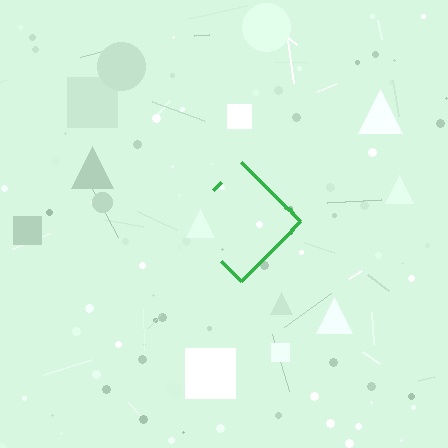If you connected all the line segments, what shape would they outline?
They would outline a diamond.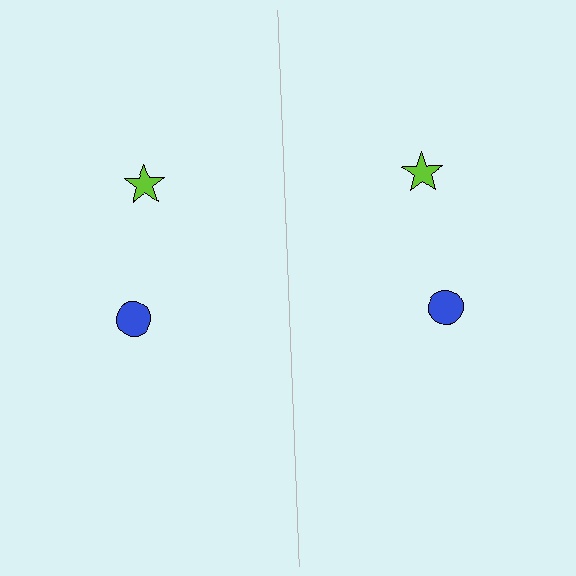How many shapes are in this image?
There are 4 shapes in this image.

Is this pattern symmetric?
Yes, this pattern has bilateral (reflection) symmetry.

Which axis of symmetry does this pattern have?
The pattern has a vertical axis of symmetry running through the center of the image.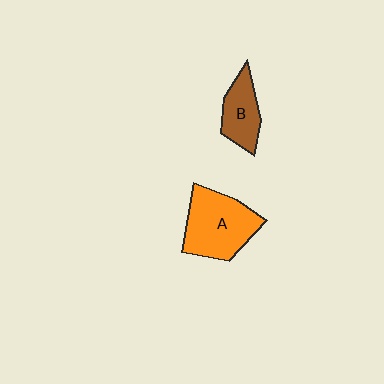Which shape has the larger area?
Shape A (orange).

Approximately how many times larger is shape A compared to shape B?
Approximately 1.7 times.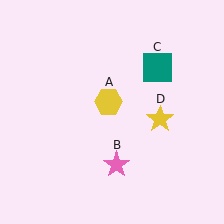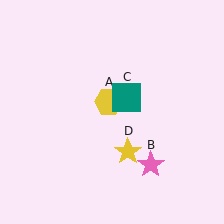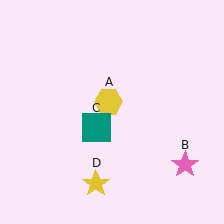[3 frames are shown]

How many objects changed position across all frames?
3 objects changed position: pink star (object B), teal square (object C), yellow star (object D).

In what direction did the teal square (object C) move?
The teal square (object C) moved down and to the left.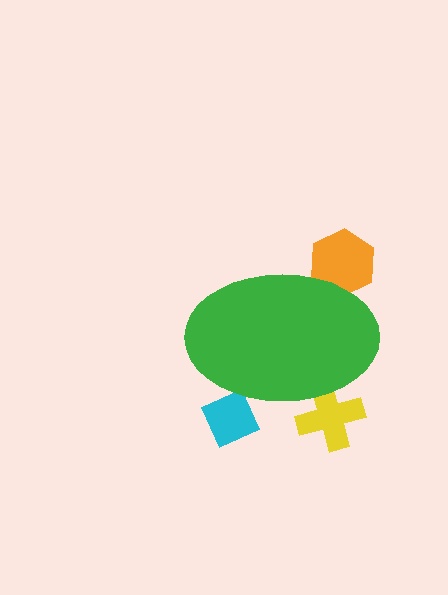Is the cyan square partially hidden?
Yes, the cyan square is partially hidden behind the green ellipse.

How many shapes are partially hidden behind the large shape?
3 shapes are partially hidden.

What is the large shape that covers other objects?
A green ellipse.